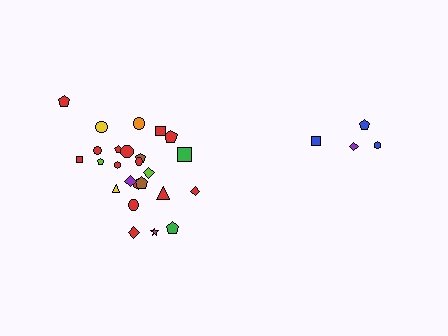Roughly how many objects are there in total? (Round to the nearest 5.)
Roughly 30 objects in total.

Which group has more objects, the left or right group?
The left group.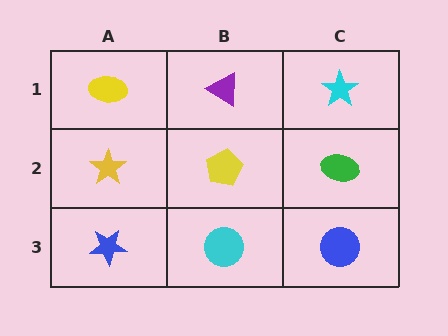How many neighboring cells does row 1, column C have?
2.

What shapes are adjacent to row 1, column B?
A yellow pentagon (row 2, column B), a yellow ellipse (row 1, column A), a cyan star (row 1, column C).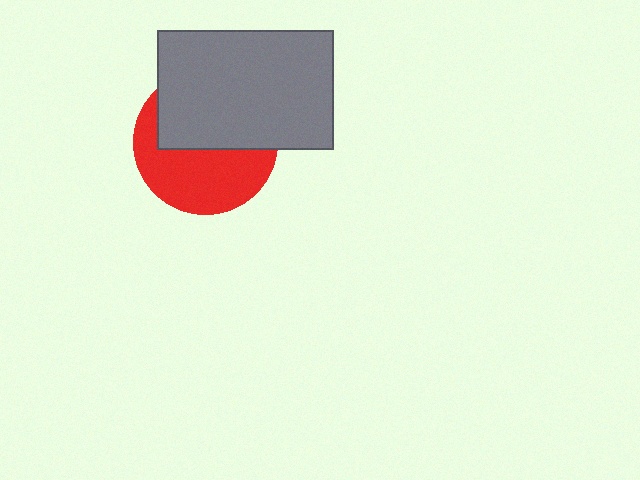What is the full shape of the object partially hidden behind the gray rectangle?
The partially hidden object is a red circle.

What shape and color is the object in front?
The object in front is a gray rectangle.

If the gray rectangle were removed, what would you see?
You would see the complete red circle.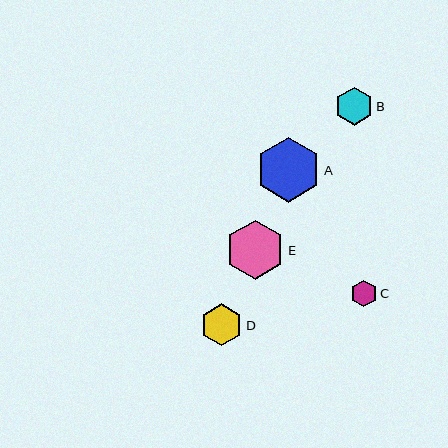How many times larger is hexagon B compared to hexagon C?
Hexagon B is approximately 1.4 times the size of hexagon C.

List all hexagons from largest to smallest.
From largest to smallest: A, E, D, B, C.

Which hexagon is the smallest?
Hexagon C is the smallest with a size of approximately 27 pixels.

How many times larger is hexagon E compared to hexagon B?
Hexagon E is approximately 1.6 times the size of hexagon B.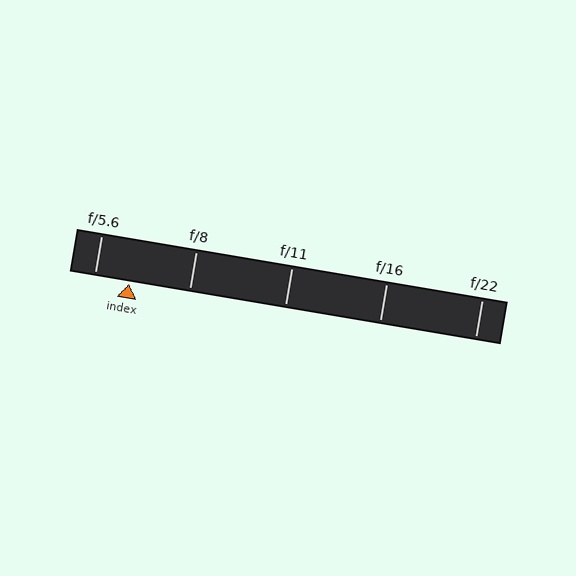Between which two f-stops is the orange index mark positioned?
The index mark is between f/5.6 and f/8.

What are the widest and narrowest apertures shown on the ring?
The widest aperture shown is f/5.6 and the narrowest is f/22.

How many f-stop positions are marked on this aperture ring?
There are 5 f-stop positions marked.